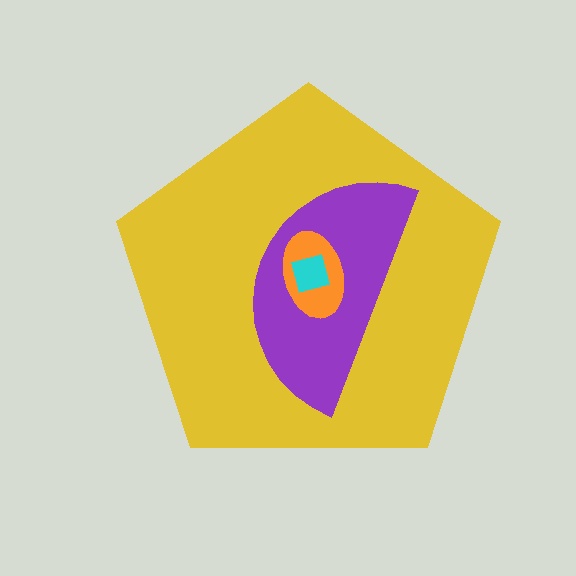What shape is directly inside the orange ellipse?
The cyan square.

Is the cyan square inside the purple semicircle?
Yes.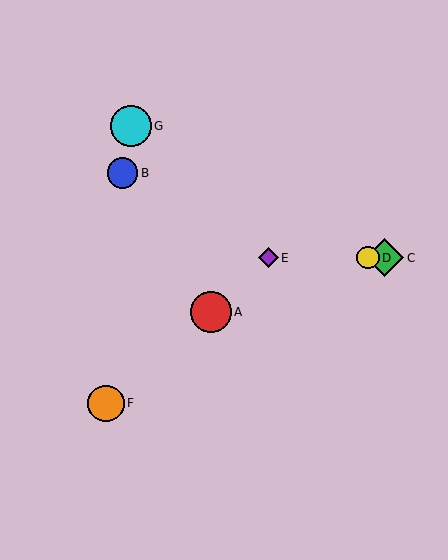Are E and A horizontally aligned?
No, E is at y≈258 and A is at y≈312.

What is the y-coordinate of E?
Object E is at y≈258.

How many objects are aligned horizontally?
3 objects (C, D, E) are aligned horizontally.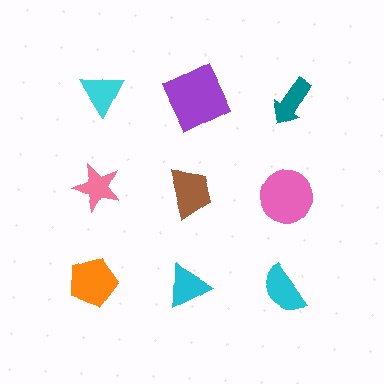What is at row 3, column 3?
A cyan semicircle.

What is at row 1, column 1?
A cyan triangle.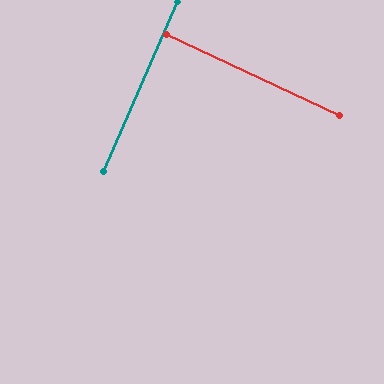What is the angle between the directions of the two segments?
Approximately 88 degrees.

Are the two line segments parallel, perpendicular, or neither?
Perpendicular — they meet at approximately 88°.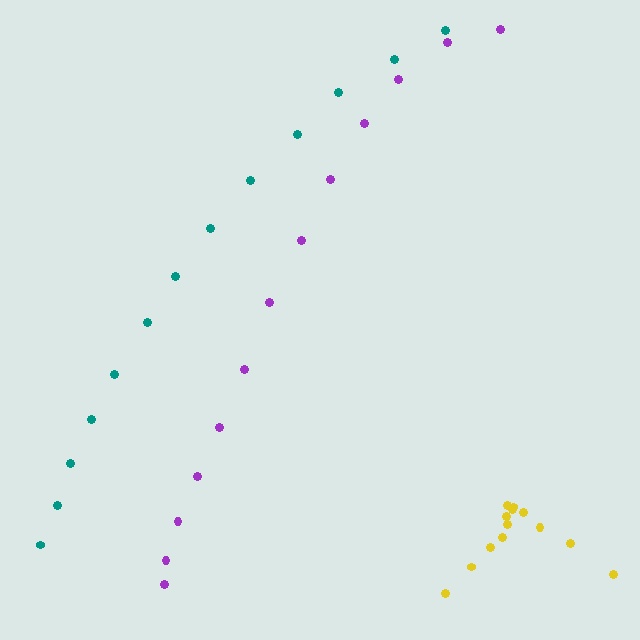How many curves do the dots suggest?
There are 3 distinct paths.